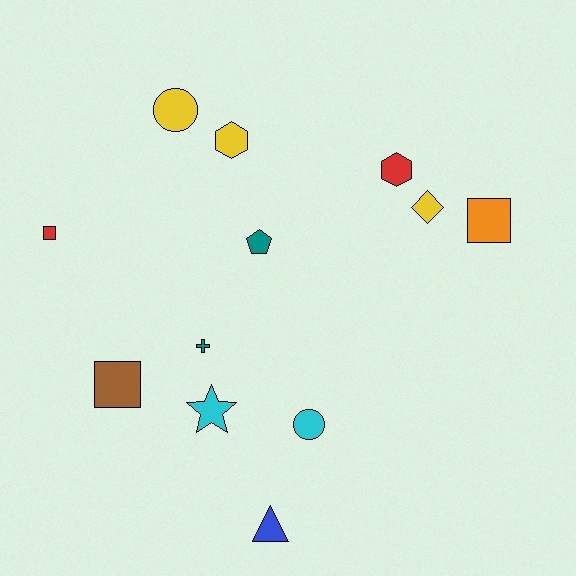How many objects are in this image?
There are 12 objects.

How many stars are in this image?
There is 1 star.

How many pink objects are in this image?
There are no pink objects.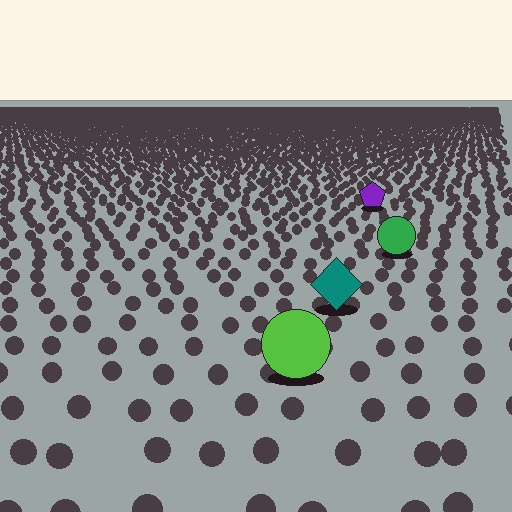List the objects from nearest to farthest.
From nearest to farthest: the lime circle, the teal diamond, the green circle, the purple pentagon.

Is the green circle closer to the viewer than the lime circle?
No. The lime circle is closer — you can tell from the texture gradient: the ground texture is coarser near it.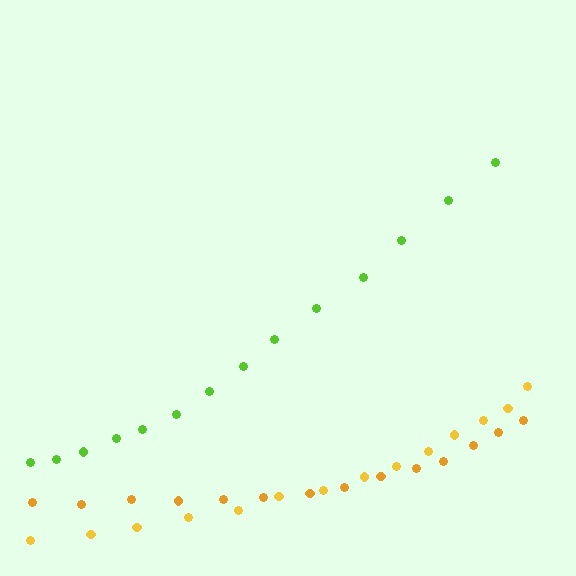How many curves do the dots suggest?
There are 3 distinct paths.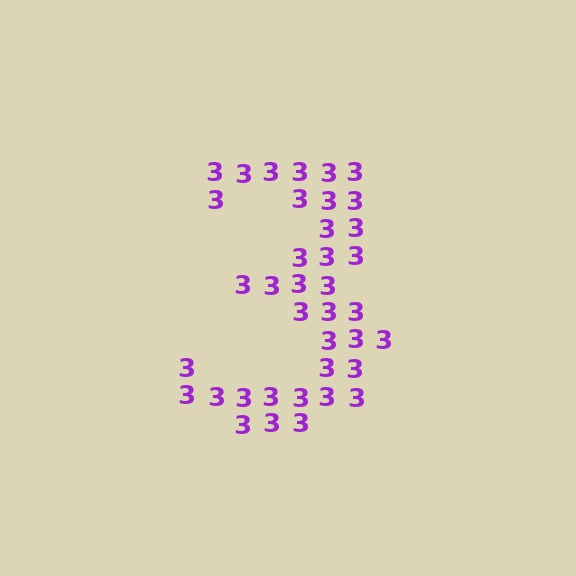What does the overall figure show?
The overall figure shows the digit 3.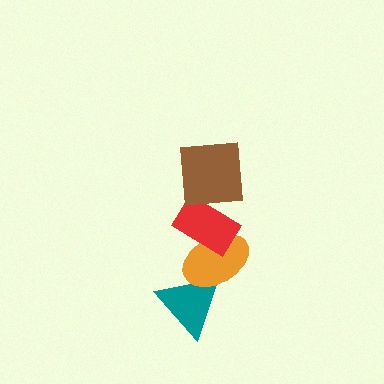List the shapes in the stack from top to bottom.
From top to bottom: the brown square, the red rectangle, the orange ellipse, the teal triangle.